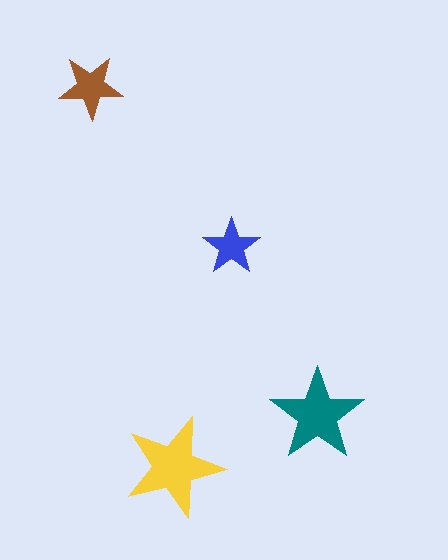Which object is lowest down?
The yellow star is bottommost.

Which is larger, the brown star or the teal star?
The teal one.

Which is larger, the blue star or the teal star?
The teal one.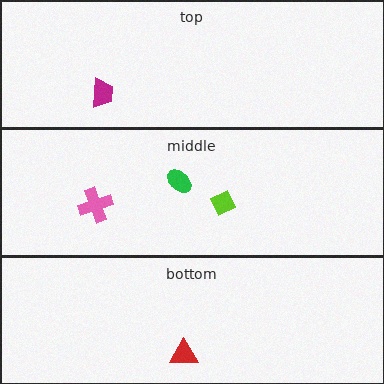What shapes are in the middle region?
The lime diamond, the pink cross, the green ellipse.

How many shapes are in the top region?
1.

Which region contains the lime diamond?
The middle region.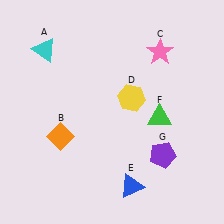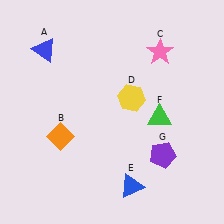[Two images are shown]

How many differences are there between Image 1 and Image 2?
There is 1 difference between the two images.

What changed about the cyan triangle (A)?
In Image 1, A is cyan. In Image 2, it changed to blue.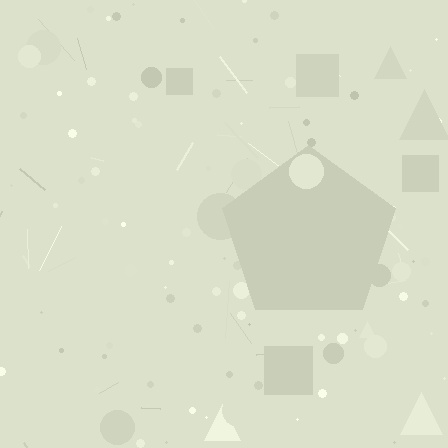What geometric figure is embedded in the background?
A pentagon is embedded in the background.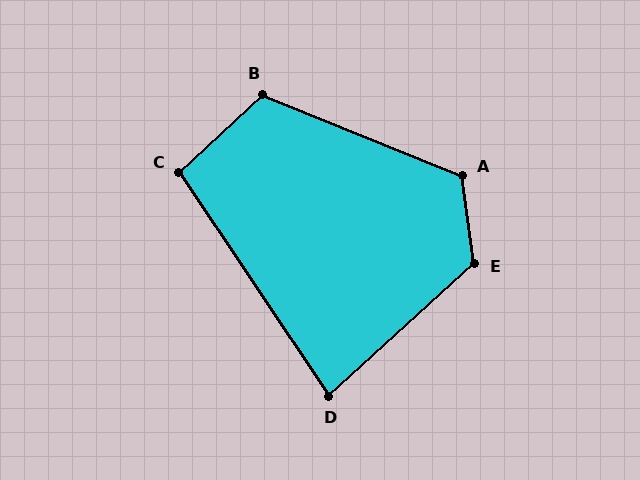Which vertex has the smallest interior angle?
D, at approximately 82 degrees.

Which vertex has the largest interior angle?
E, at approximately 124 degrees.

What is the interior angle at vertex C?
Approximately 99 degrees (obtuse).